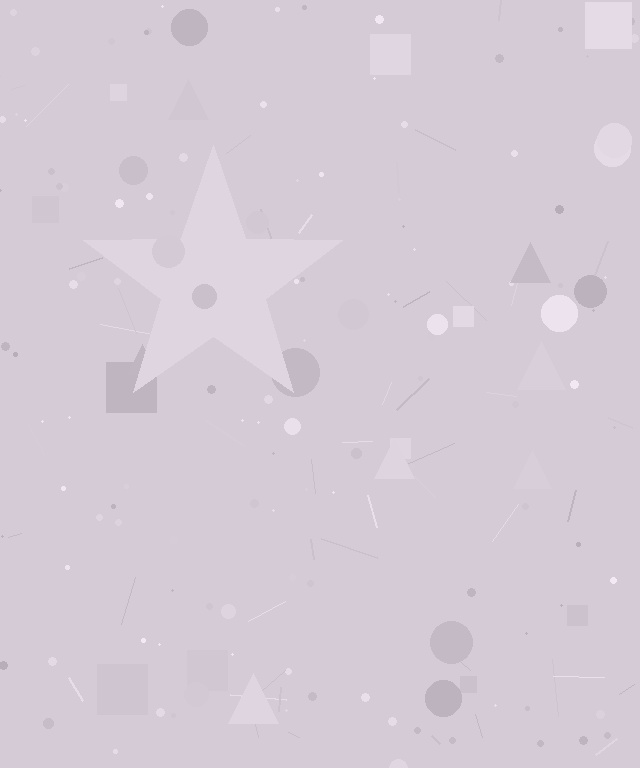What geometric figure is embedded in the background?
A star is embedded in the background.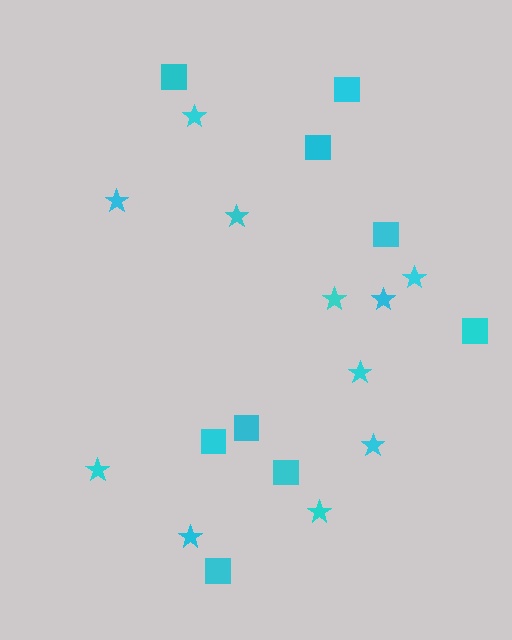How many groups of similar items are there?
There are 2 groups: one group of squares (9) and one group of stars (11).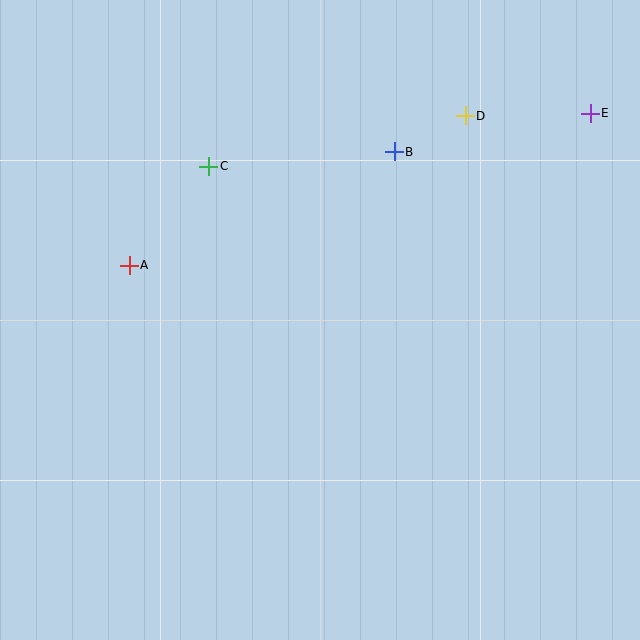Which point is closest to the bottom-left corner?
Point A is closest to the bottom-left corner.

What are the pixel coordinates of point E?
Point E is at (590, 113).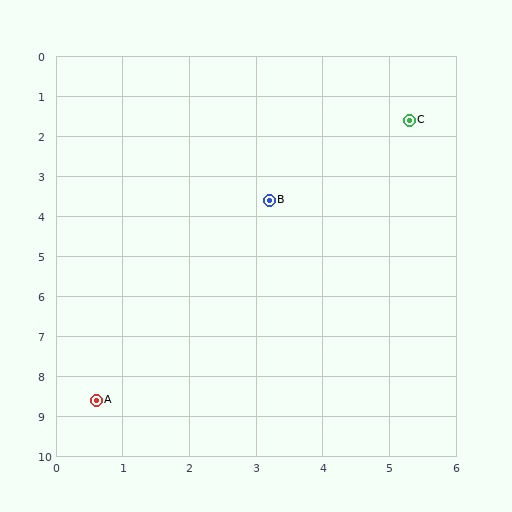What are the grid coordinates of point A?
Point A is at approximately (0.6, 8.6).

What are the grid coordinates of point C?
Point C is at approximately (5.3, 1.6).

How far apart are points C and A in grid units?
Points C and A are about 8.4 grid units apart.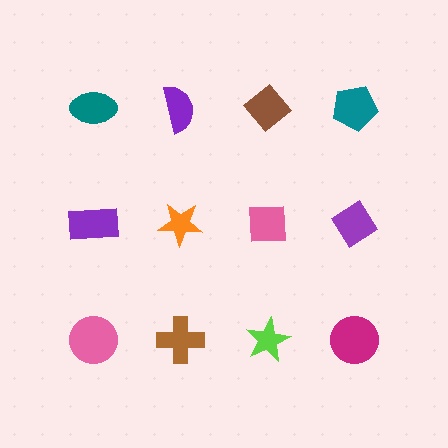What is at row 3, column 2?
A brown cross.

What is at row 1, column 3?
A brown diamond.